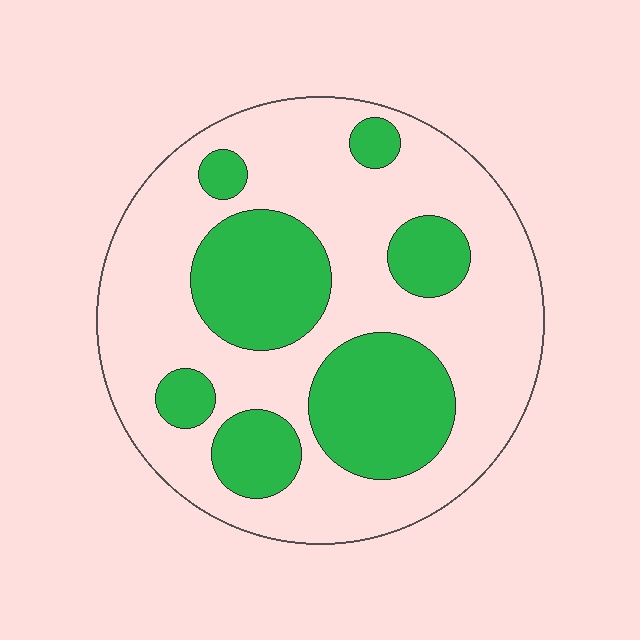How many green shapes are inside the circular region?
7.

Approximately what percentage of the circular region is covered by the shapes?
Approximately 35%.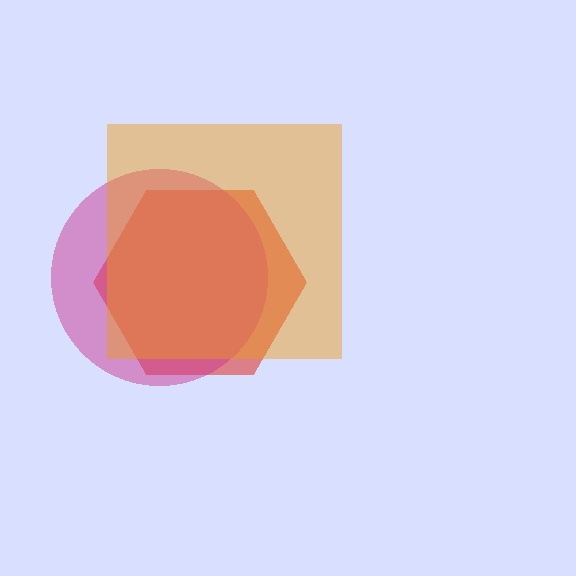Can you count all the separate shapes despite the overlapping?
Yes, there are 3 separate shapes.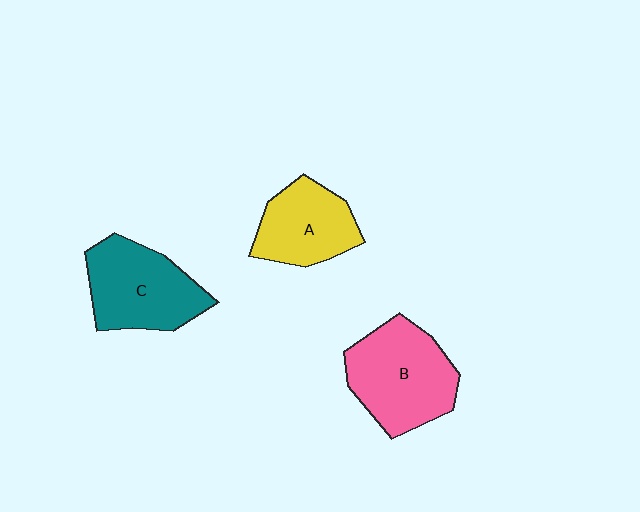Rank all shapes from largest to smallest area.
From largest to smallest: B (pink), C (teal), A (yellow).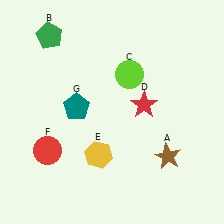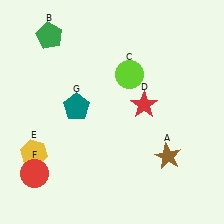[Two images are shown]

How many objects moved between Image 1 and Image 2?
2 objects moved between the two images.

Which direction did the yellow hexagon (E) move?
The yellow hexagon (E) moved left.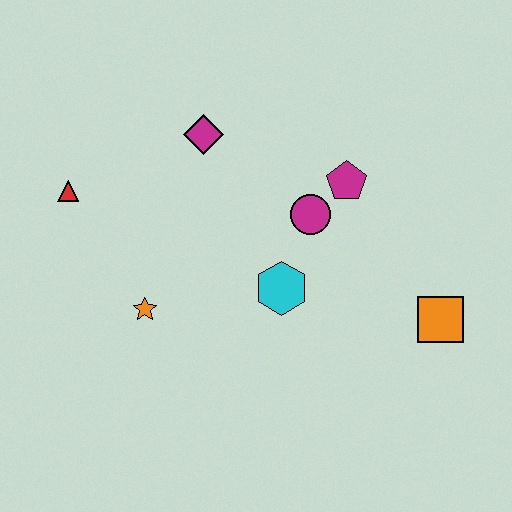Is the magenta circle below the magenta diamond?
Yes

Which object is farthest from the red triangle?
The orange square is farthest from the red triangle.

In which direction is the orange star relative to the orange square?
The orange star is to the left of the orange square.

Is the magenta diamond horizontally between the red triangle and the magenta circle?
Yes